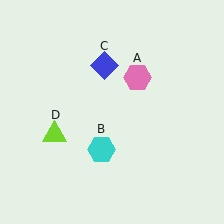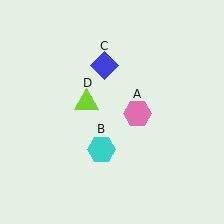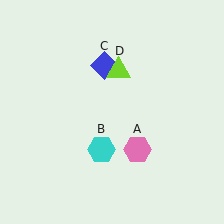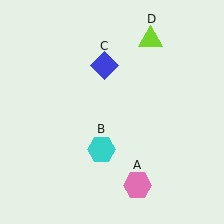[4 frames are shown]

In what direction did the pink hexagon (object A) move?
The pink hexagon (object A) moved down.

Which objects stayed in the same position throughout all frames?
Cyan hexagon (object B) and blue diamond (object C) remained stationary.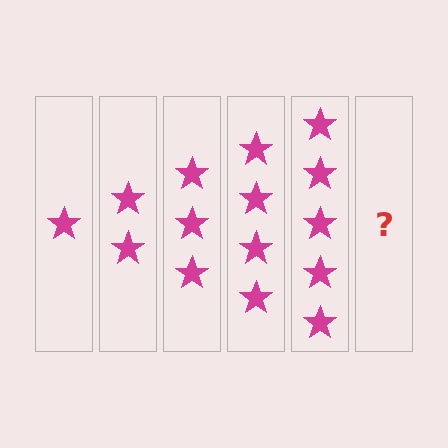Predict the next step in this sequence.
The next step is 6 stars.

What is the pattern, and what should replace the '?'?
The pattern is that each step adds one more star. The '?' should be 6 stars.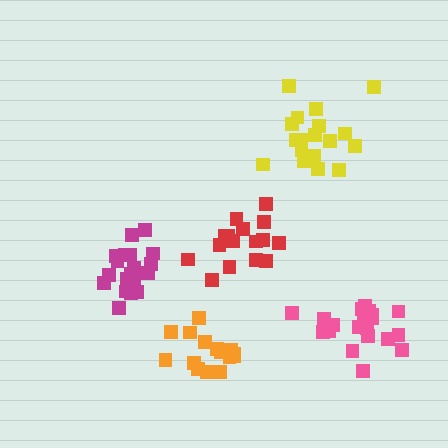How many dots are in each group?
Group 1: 15 dots, Group 2: 18 dots, Group 3: 20 dots, Group 4: 16 dots, Group 5: 19 dots (88 total).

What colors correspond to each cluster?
The clusters are colored: orange, yellow, pink, red, magenta.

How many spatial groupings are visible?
There are 5 spatial groupings.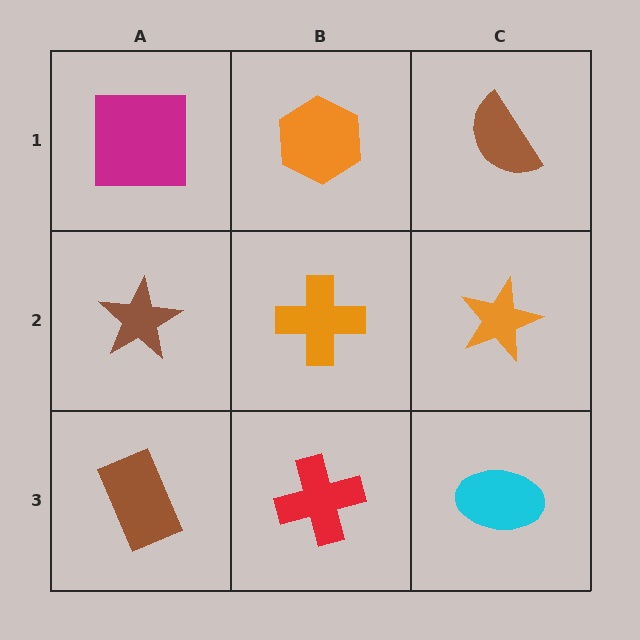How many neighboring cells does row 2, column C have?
3.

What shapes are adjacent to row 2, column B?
An orange hexagon (row 1, column B), a red cross (row 3, column B), a brown star (row 2, column A), an orange star (row 2, column C).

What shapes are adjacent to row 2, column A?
A magenta square (row 1, column A), a brown rectangle (row 3, column A), an orange cross (row 2, column B).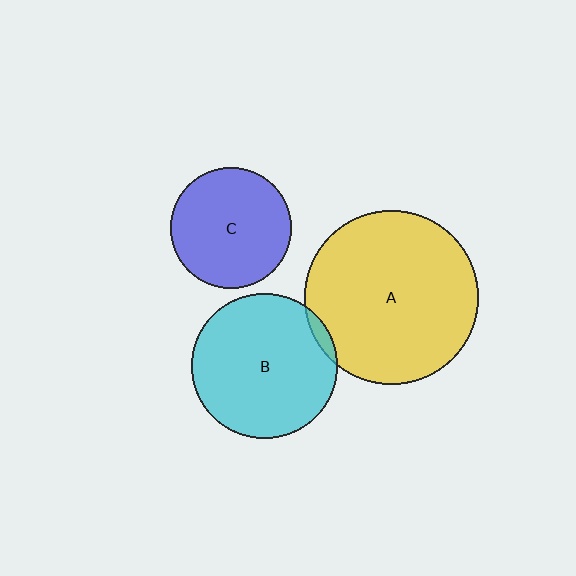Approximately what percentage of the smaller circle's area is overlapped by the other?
Approximately 5%.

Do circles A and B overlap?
Yes.